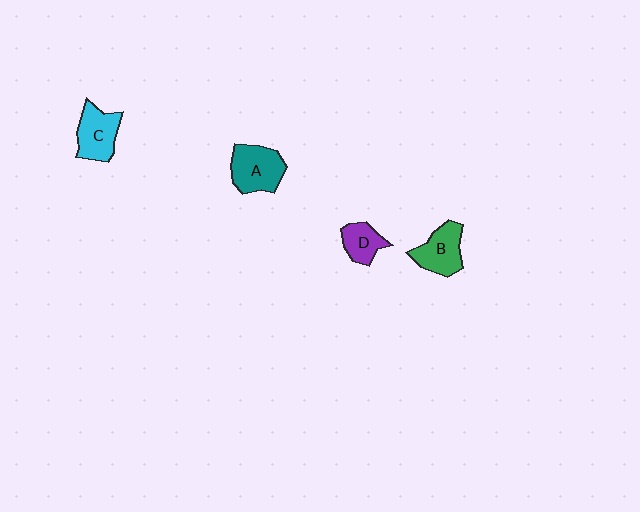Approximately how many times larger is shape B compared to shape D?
Approximately 1.4 times.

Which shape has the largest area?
Shape A (teal).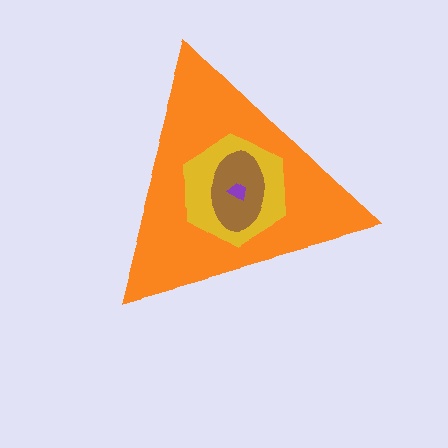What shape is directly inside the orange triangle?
The yellow hexagon.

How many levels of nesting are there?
4.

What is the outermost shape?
The orange triangle.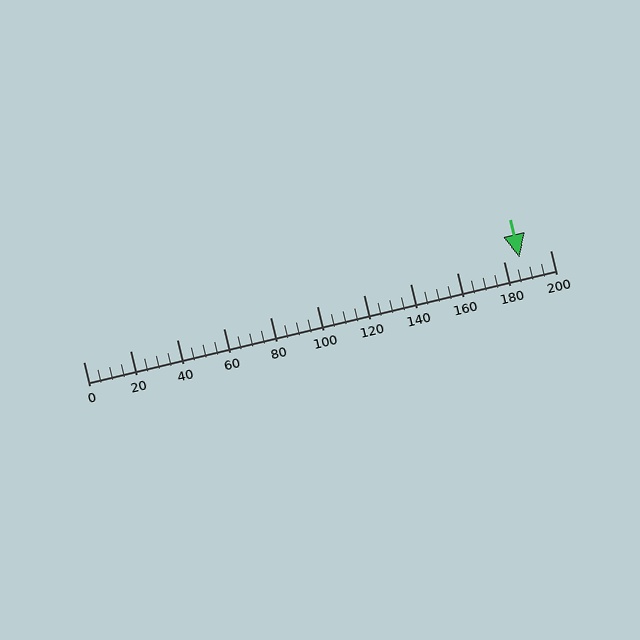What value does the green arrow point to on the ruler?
The green arrow points to approximately 187.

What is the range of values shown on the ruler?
The ruler shows values from 0 to 200.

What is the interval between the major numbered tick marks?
The major tick marks are spaced 20 units apart.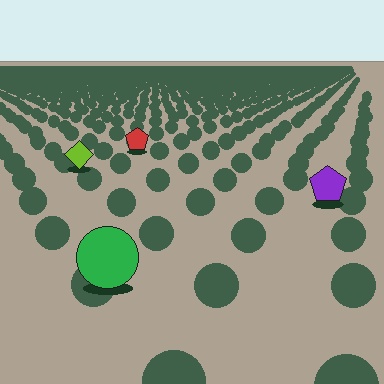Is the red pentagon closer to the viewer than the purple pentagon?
No. The purple pentagon is closer — you can tell from the texture gradient: the ground texture is coarser near it.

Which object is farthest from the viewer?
The red pentagon is farthest from the viewer. It appears smaller and the ground texture around it is denser.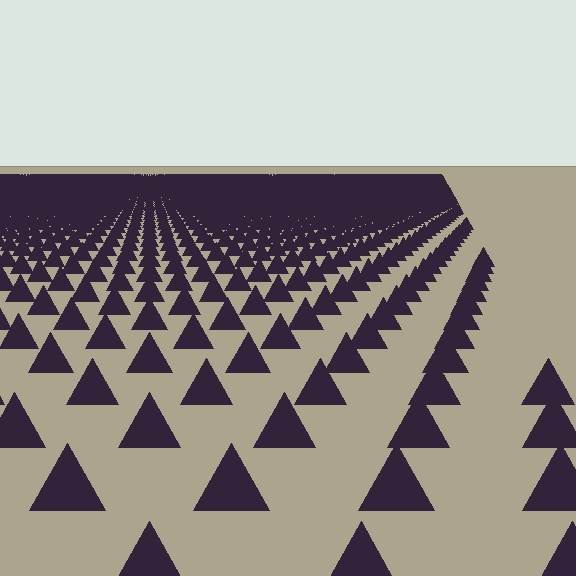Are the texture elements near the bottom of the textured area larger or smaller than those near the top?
Larger. Near the bottom, elements are closer to the viewer and appear at a bigger on-screen size.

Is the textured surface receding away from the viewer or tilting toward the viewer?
The surface is receding away from the viewer. Texture elements get smaller and denser toward the top.